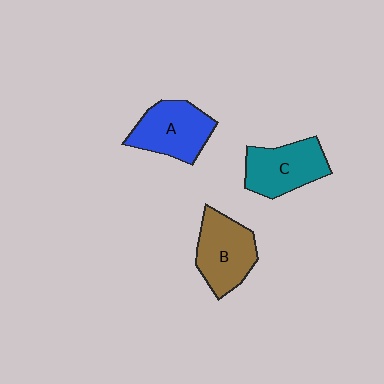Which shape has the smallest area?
Shape C (teal).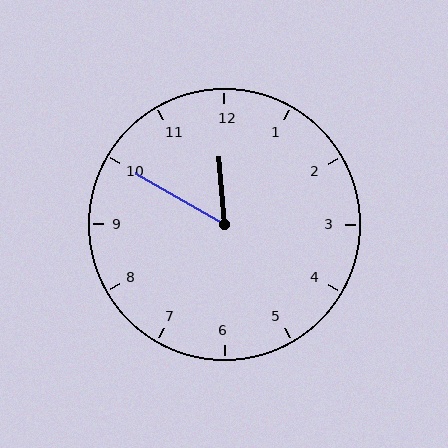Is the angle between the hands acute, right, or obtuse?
It is acute.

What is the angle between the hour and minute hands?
Approximately 55 degrees.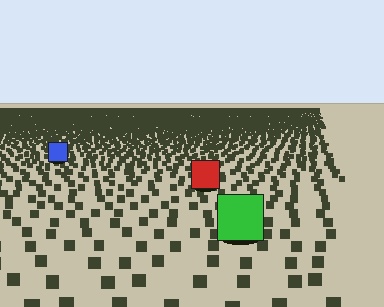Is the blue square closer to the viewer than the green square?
No. The green square is closer — you can tell from the texture gradient: the ground texture is coarser near it.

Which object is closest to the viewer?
The green square is closest. The texture marks near it are larger and more spread out.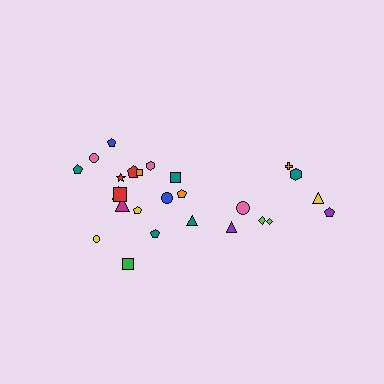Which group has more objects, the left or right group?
The left group.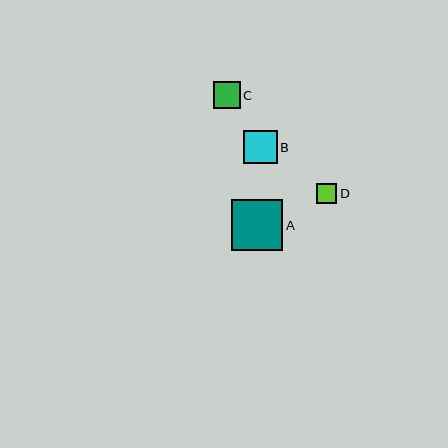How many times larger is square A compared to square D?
Square A is approximately 2.5 times the size of square D.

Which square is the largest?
Square A is the largest with a size of approximately 51 pixels.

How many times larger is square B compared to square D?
Square B is approximately 1.6 times the size of square D.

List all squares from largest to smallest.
From largest to smallest: A, B, C, D.